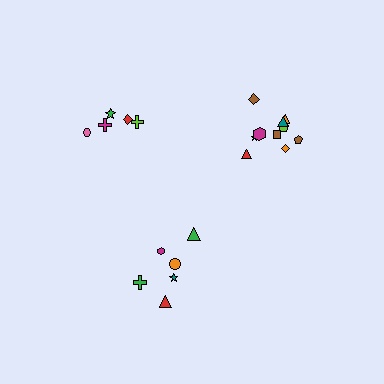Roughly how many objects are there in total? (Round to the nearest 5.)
Roughly 20 objects in total.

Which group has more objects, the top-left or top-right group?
The top-right group.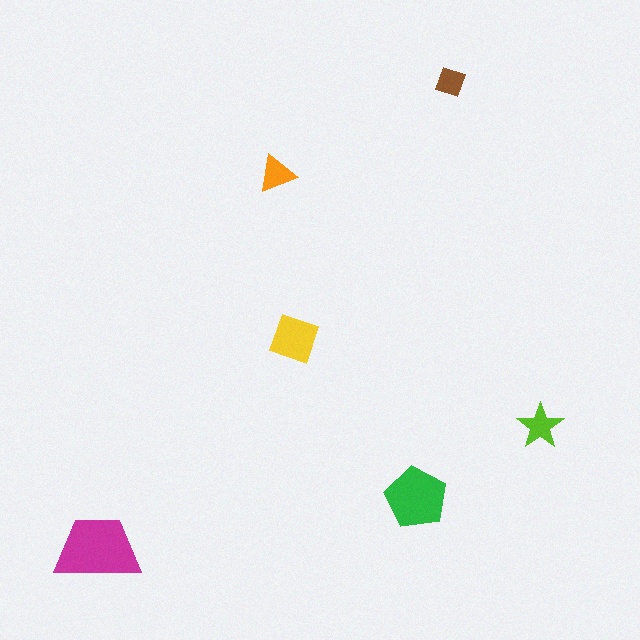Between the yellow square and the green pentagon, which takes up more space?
The green pentagon.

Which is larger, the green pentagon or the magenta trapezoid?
The magenta trapezoid.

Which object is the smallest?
The brown diamond.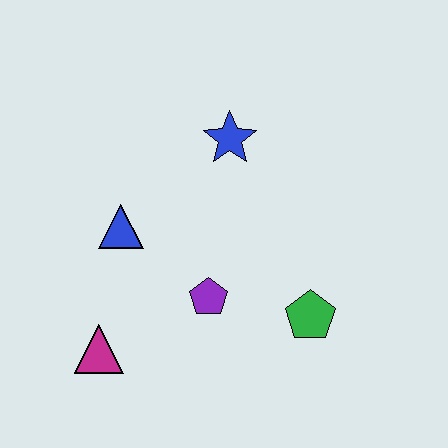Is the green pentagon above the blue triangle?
No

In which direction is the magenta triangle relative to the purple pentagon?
The magenta triangle is to the left of the purple pentagon.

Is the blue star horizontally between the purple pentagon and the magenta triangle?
No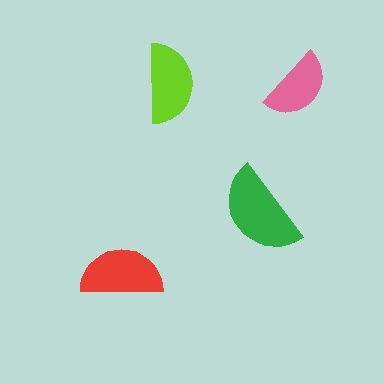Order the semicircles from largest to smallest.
the green one, the red one, the lime one, the pink one.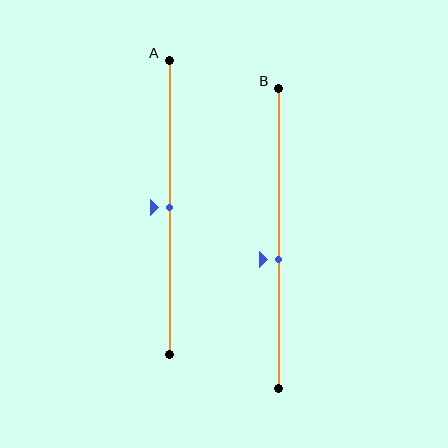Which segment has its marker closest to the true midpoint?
Segment A has its marker closest to the true midpoint.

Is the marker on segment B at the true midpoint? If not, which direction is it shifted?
No, the marker on segment B is shifted downward by about 7% of the segment length.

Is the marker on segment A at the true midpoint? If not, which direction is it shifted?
Yes, the marker on segment A is at the true midpoint.